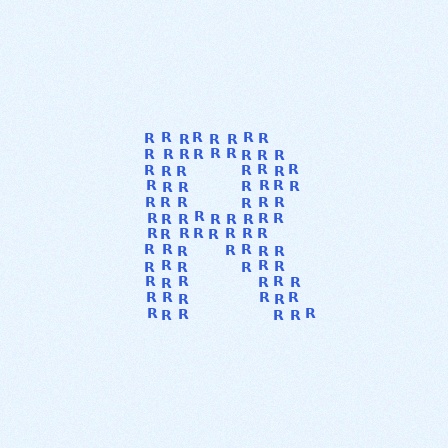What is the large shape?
The large shape is the letter R.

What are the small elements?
The small elements are letter R's.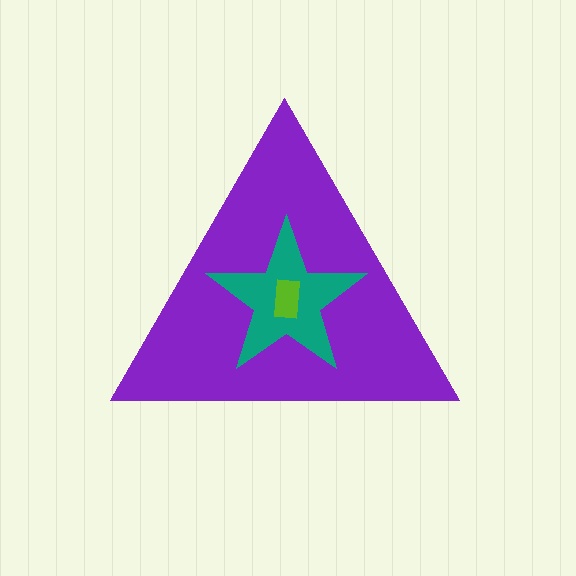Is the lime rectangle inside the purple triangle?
Yes.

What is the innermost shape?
The lime rectangle.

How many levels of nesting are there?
3.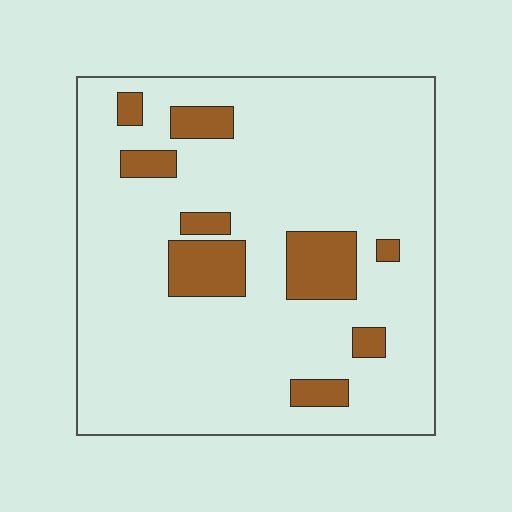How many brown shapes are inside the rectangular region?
9.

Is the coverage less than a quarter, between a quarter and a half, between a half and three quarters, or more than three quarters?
Less than a quarter.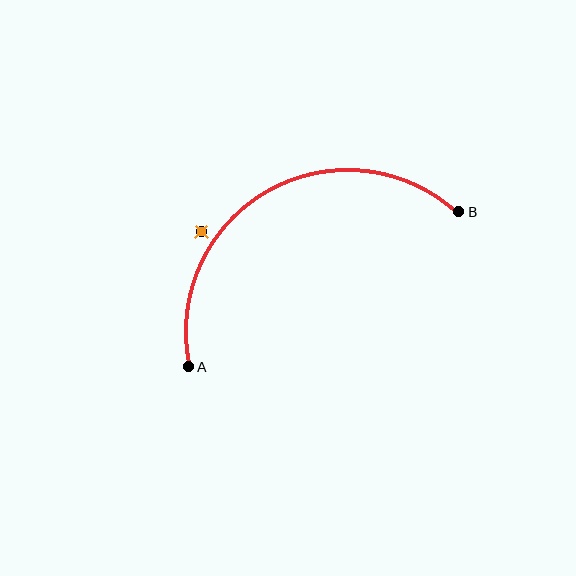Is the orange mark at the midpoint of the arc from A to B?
No — the orange mark does not lie on the arc at all. It sits slightly outside the curve.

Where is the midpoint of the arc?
The arc midpoint is the point on the curve farthest from the straight line joining A and B. It sits above that line.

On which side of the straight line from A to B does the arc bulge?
The arc bulges above the straight line connecting A and B.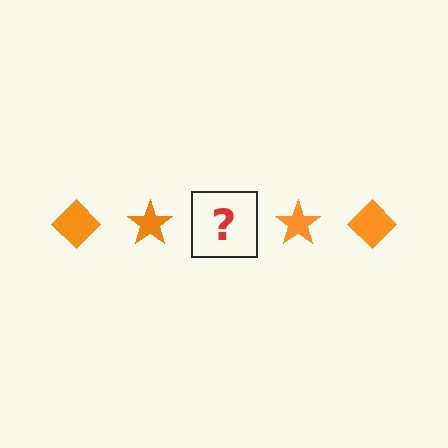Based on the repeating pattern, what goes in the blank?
The blank should be an orange diamond.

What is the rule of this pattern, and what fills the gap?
The rule is that the pattern cycles through diamond, star shapes in orange. The gap should be filled with an orange diamond.